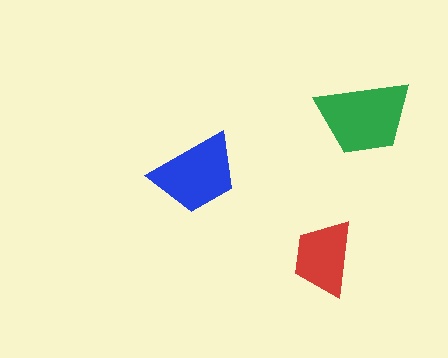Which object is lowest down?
The red trapezoid is bottommost.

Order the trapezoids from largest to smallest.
the green one, the blue one, the red one.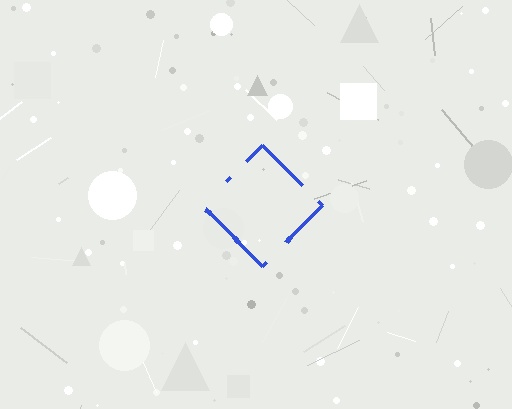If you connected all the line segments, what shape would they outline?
They would outline a diamond.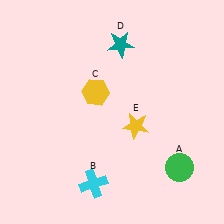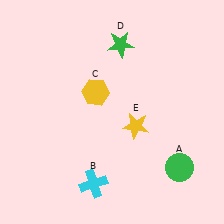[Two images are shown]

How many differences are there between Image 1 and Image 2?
There is 1 difference between the two images.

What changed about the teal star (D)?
In Image 1, D is teal. In Image 2, it changed to green.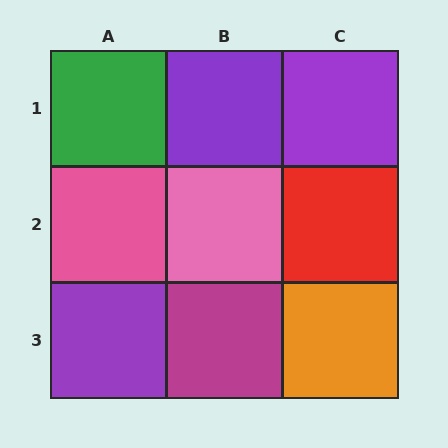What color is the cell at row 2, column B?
Pink.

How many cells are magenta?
1 cell is magenta.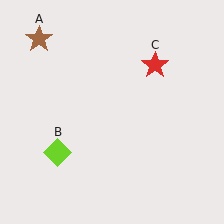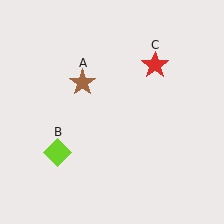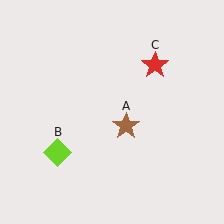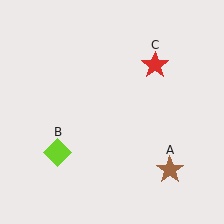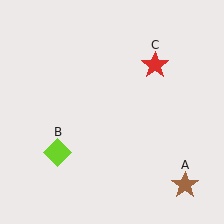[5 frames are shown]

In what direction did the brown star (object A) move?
The brown star (object A) moved down and to the right.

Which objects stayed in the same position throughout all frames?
Lime diamond (object B) and red star (object C) remained stationary.